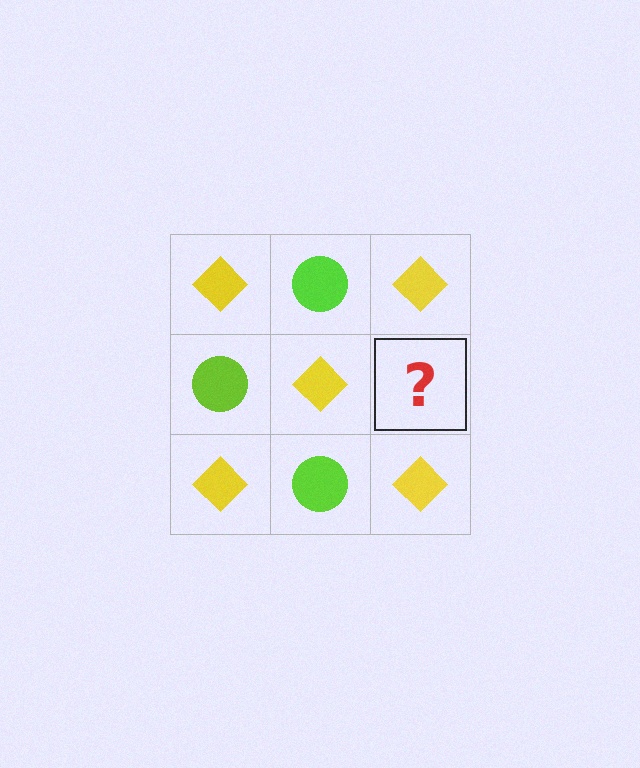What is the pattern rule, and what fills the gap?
The rule is that it alternates yellow diamond and lime circle in a checkerboard pattern. The gap should be filled with a lime circle.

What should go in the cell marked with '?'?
The missing cell should contain a lime circle.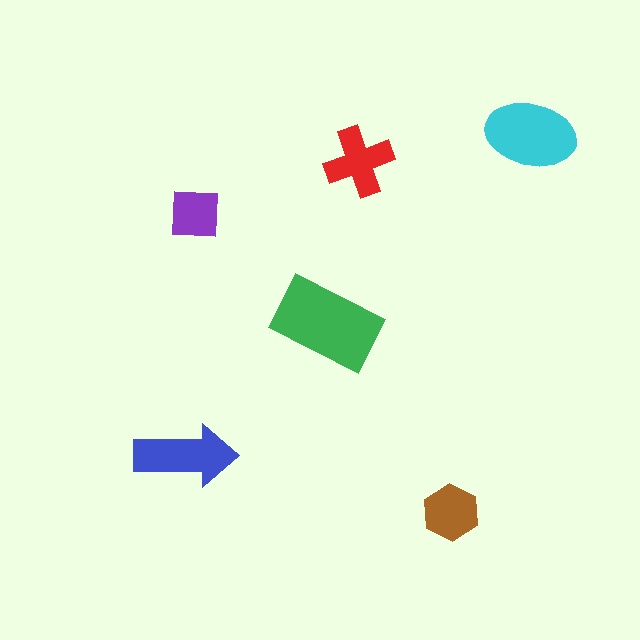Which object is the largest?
The green rectangle.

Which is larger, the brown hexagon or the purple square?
The brown hexagon.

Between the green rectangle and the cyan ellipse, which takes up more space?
The green rectangle.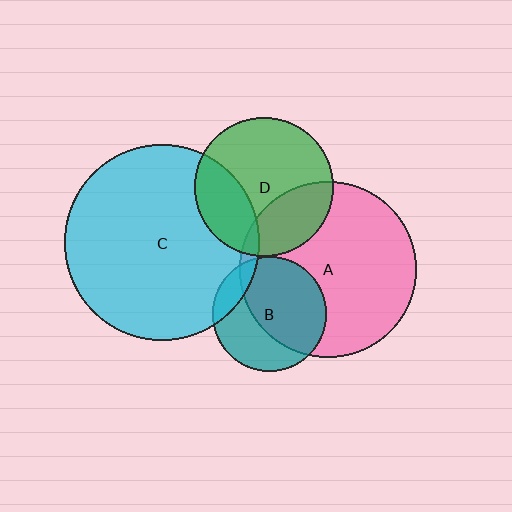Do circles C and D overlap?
Yes.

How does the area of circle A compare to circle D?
Approximately 1.6 times.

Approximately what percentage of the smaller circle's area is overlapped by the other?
Approximately 25%.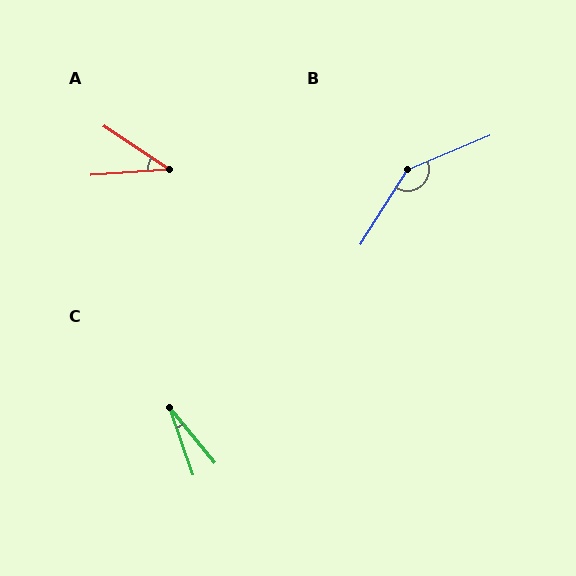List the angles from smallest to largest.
C (20°), A (38°), B (145°).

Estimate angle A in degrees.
Approximately 38 degrees.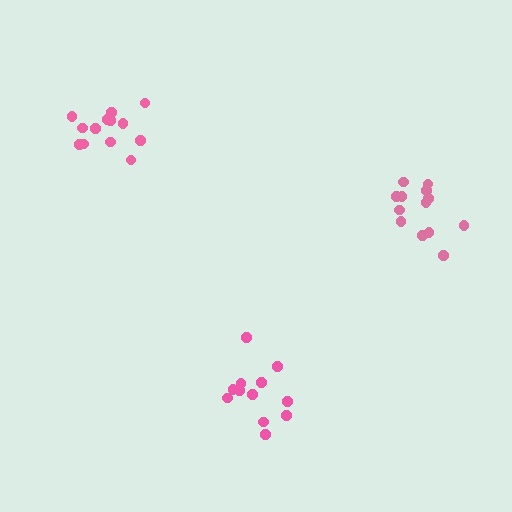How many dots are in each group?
Group 1: 12 dots, Group 2: 13 dots, Group 3: 13 dots (38 total).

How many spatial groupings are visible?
There are 3 spatial groupings.